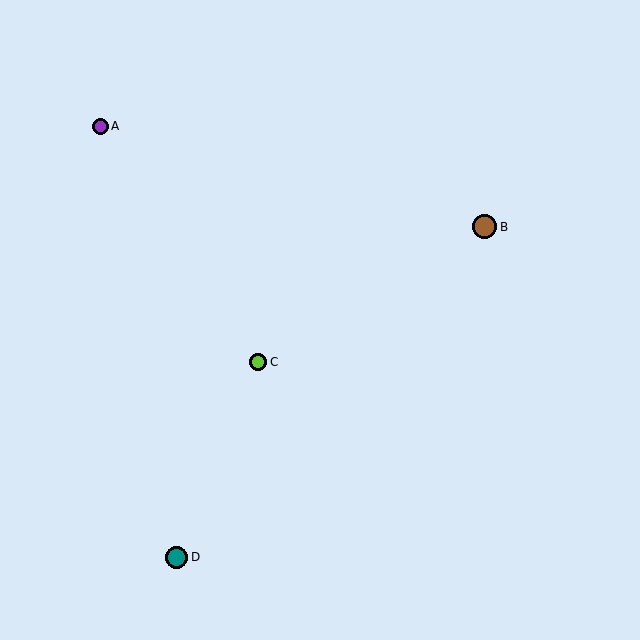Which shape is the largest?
The brown circle (labeled B) is the largest.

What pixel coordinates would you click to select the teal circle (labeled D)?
Click at (176, 557) to select the teal circle D.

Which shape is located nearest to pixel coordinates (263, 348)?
The lime circle (labeled C) at (258, 362) is nearest to that location.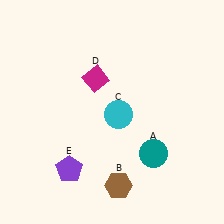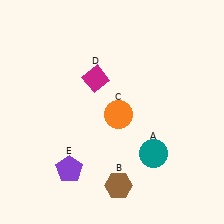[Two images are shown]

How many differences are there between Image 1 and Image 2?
There is 1 difference between the two images.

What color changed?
The circle (C) changed from cyan in Image 1 to orange in Image 2.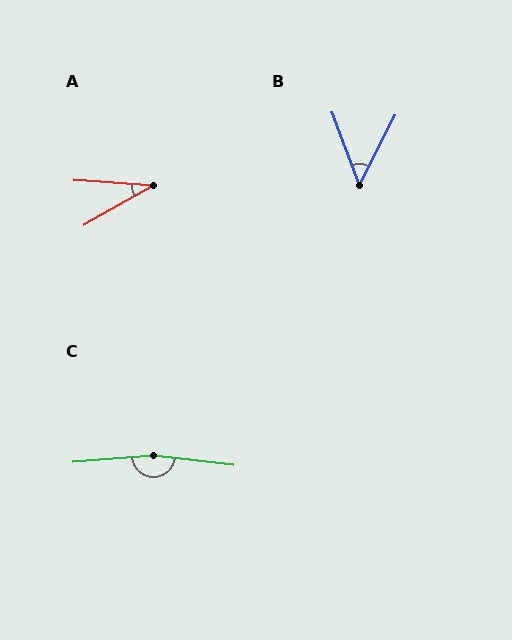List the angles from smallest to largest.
A (34°), B (47°), C (169°).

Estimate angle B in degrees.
Approximately 47 degrees.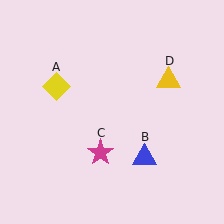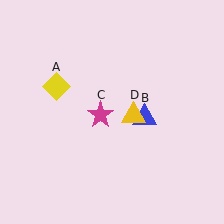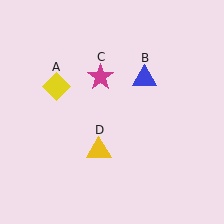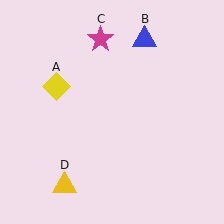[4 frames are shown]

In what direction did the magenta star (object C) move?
The magenta star (object C) moved up.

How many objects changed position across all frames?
3 objects changed position: blue triangle (object B), magenta star (object C), yellow triangle (object D).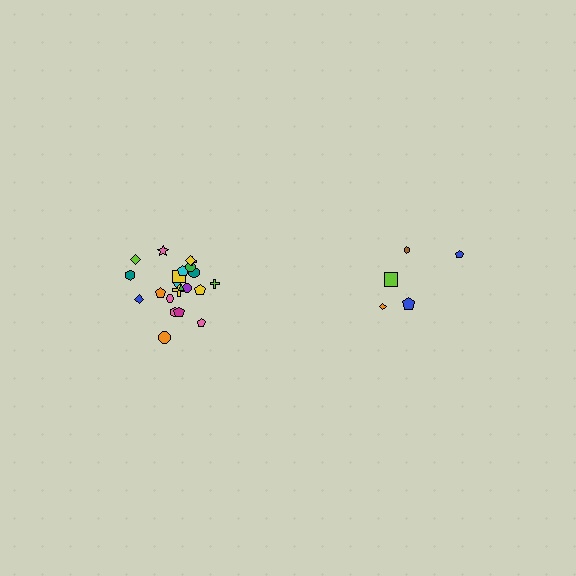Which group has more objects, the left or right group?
The left group.